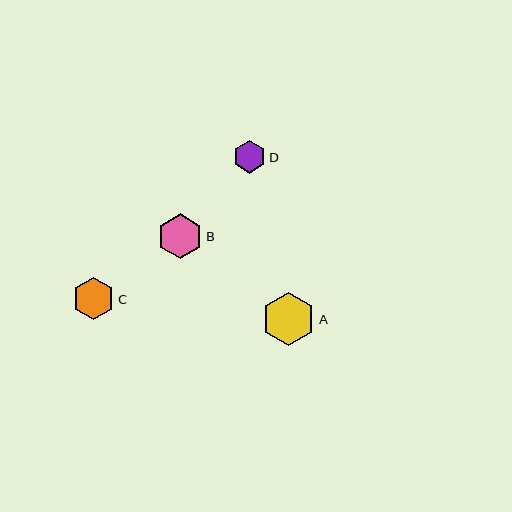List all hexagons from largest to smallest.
From largest to smallest: A, B, C, D.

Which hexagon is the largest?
Hexagon A is the largest with a size of approximately 53 pixels.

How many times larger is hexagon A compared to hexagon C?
Hexagon A is approximately 1.3 times the size of hexagon C.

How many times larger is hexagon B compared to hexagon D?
Hexagon B is approximately 1.4 times the size of hexagon D.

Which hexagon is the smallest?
Hexagon D is the smallest with a size of approximately 33 pixels.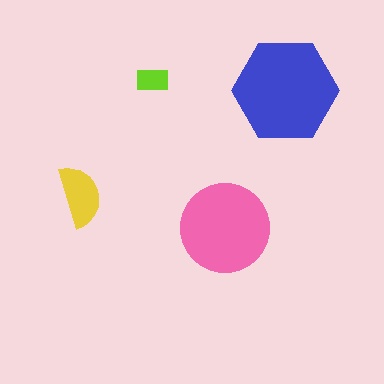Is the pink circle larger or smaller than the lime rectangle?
Larger.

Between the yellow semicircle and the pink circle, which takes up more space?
The pink circle.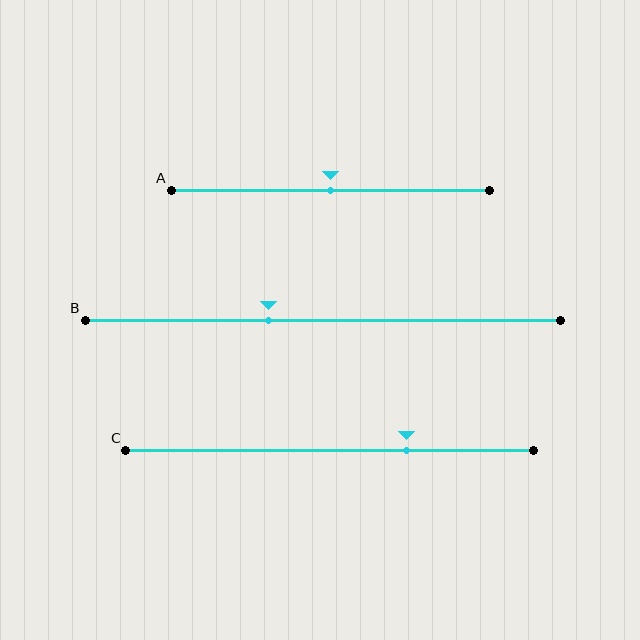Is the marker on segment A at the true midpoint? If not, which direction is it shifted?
Yes, the marker on segment A is at the true midpoint.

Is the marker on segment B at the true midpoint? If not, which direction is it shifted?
No, the marker on segment B is shifted to the left by about 11% of the segment length.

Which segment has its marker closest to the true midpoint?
Segment A has its marker closest to the true midpoint.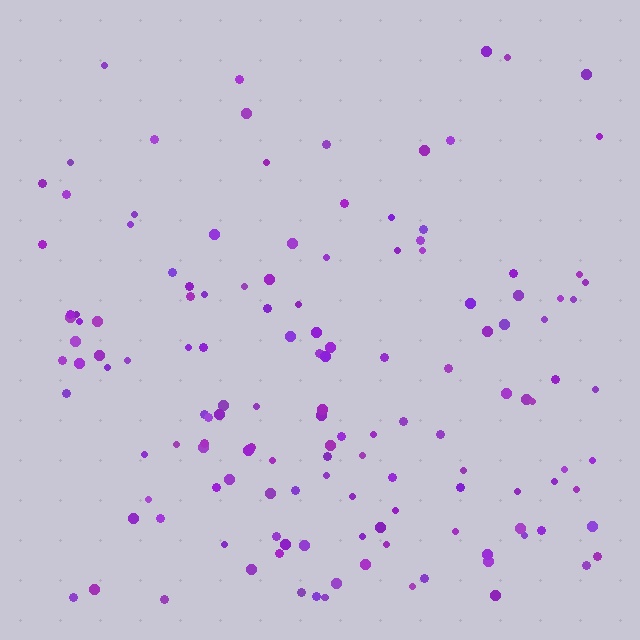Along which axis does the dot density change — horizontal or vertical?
Vertical.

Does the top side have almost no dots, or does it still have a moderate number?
Still a moderate number, just noticeably fewer than the bottom.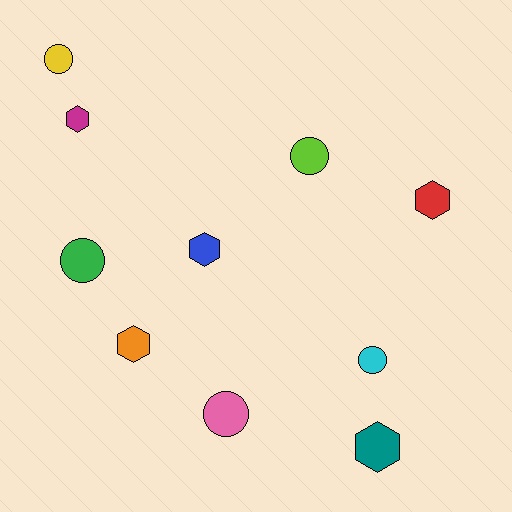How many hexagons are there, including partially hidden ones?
There are 5 hexagons.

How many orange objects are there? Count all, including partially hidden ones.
There is 1 orange object.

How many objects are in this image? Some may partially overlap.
There are 10 objects.